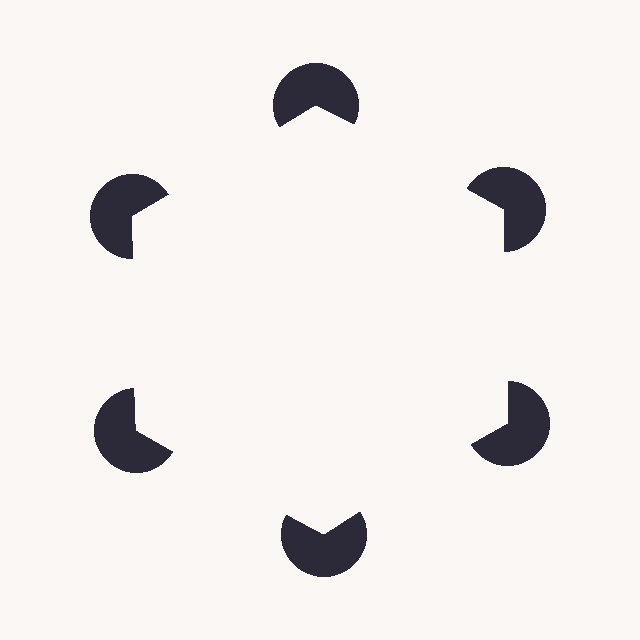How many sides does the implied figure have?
6 sides.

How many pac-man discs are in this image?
There are 6 — one at each vertex of the illusory hexagon.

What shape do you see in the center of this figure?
An illusory hexagon — its edges are inferred from the aligned wedge cuts in the pac-man discs, not physically drawn.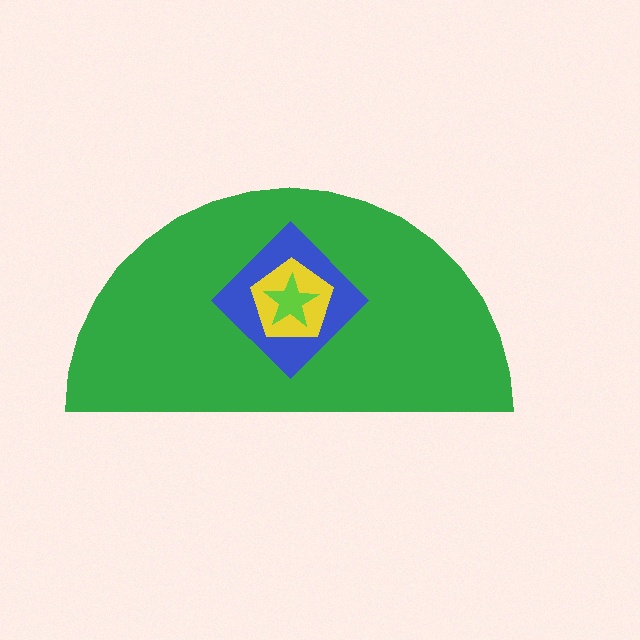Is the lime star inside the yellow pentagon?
Yes.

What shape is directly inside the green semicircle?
The blue diamond.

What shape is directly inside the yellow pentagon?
The lime star.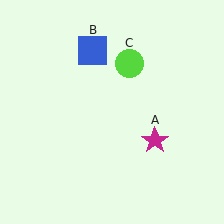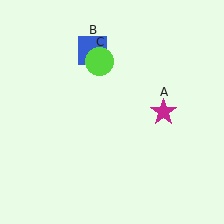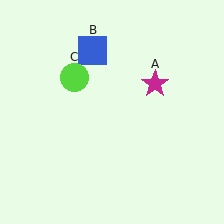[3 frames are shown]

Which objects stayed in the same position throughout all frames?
Blue square (object B) remained stationary.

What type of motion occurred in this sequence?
The magenta star (object A), lime circle (object C) rotated counterclockwise around the center of the scene.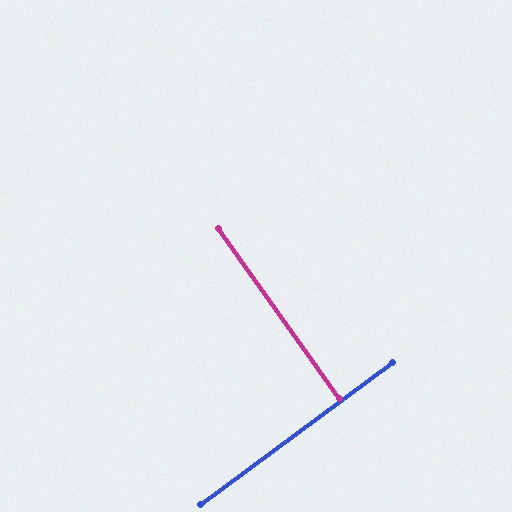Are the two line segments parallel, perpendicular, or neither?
Perpendicular — they meet at approximately 89°.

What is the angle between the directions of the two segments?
Approximately 89 degrees.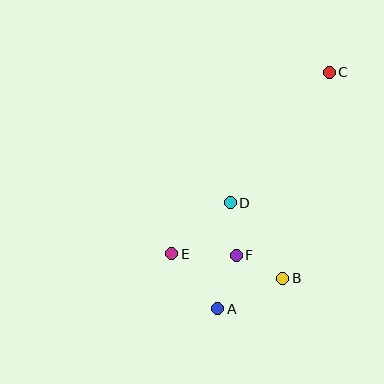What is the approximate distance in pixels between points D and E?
The distance between D and E is approximately 78 pixels.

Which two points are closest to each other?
Points B and F are closest to each other.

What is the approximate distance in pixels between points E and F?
The distance between E and F is approximately 64 pixels.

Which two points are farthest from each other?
Points A and C are farthest from each other.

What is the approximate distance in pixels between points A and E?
The distance between A and E is approximately 72 pixels.